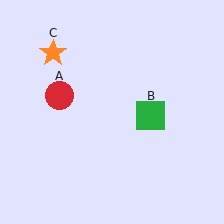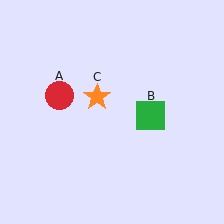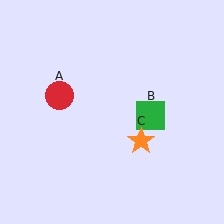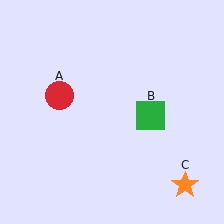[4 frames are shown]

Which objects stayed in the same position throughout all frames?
Red circle (object A) and green square (object B) remained stationary.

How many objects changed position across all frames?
1 object changed position: orange star (object C).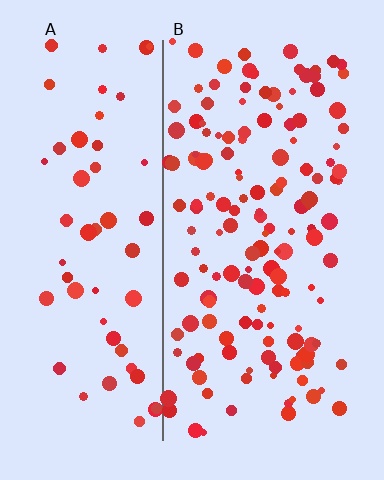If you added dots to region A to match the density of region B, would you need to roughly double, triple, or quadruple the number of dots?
Approximately double.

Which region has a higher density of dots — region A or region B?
B (the right).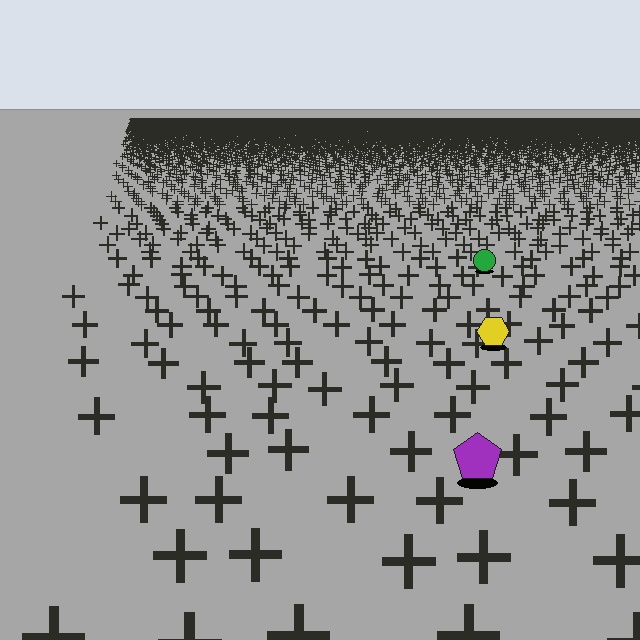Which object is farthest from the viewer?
The green circle is farthest from the viewer. It appears smaller and the ground texture around it is denser.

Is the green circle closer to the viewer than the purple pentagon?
No. The purple pentagon is closer — you can tell from the texture gradient: the ground texture is coarser near it.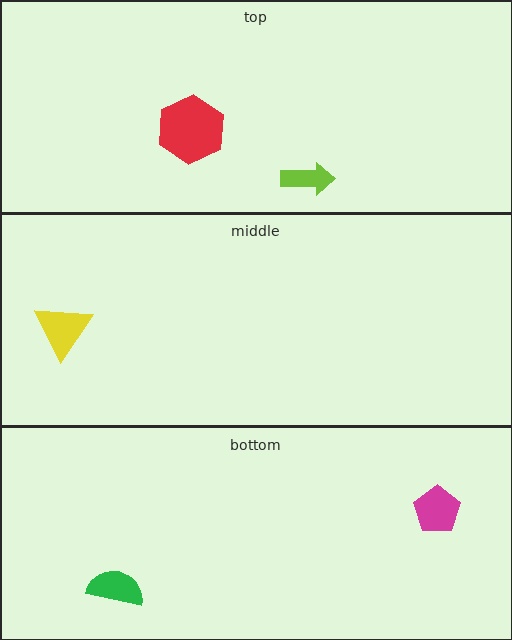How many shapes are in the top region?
2.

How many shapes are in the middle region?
1.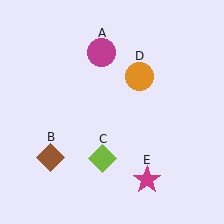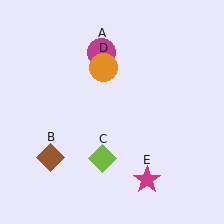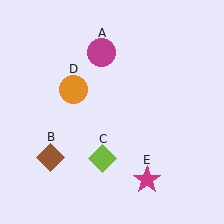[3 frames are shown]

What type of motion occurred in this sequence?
The orange circle (object D) rotated counterclockwise around the center of the scene.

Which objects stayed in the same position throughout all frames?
Magenta circle (object A) and brown diamond (object B) and lime diamond (object C) and magenta star (object E) remained stationary.